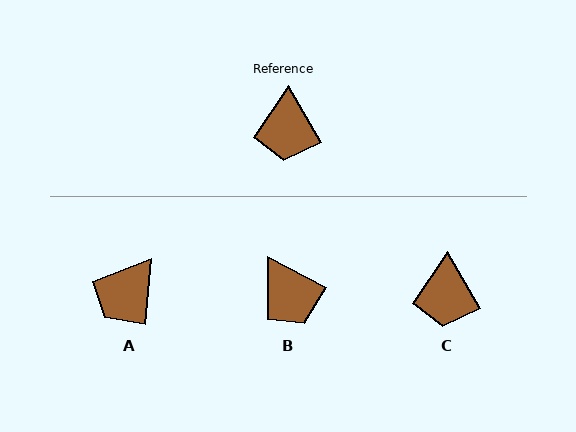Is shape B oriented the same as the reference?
No, it is off by about 33 degrees.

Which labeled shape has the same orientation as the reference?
C.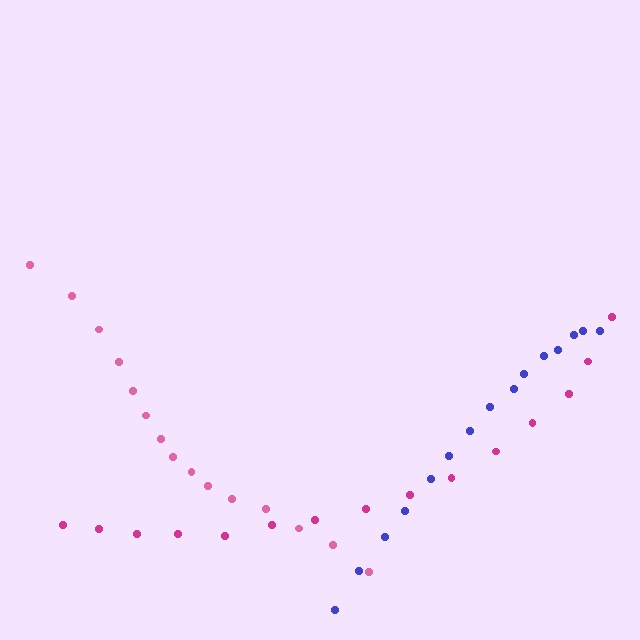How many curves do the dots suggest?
There are 3 distinct paths.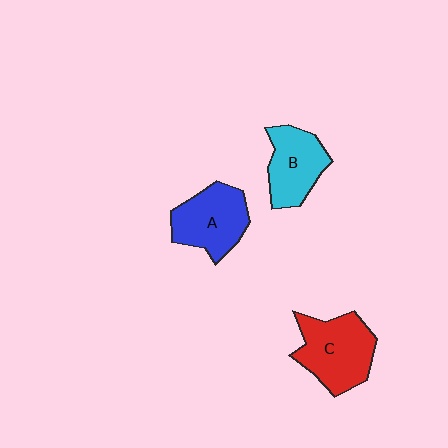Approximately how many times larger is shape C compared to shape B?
Approximately 1.3 times.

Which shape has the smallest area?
Shape B (cyan).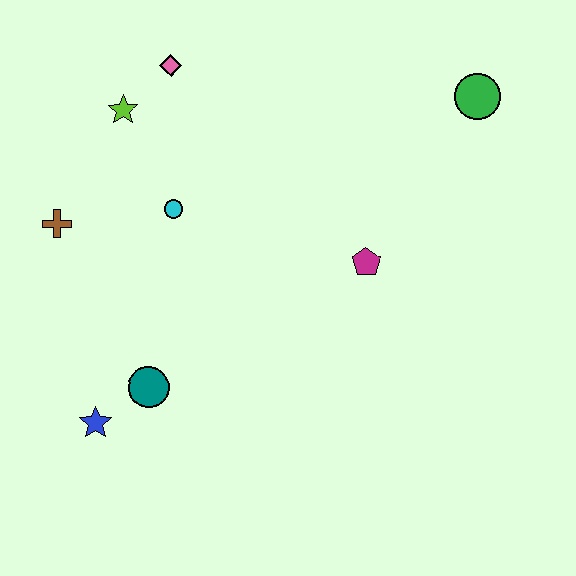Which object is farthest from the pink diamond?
The blue star is farthest from the pink diamond.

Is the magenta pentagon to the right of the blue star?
Yes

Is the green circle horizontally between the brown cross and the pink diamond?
No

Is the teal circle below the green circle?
Yes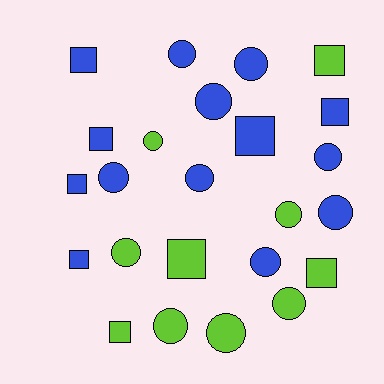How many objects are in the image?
There are 24 objects.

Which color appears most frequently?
Blue, with 14 objects.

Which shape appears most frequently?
Circle, with 14 objects.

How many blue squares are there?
There are 6 blue squares.